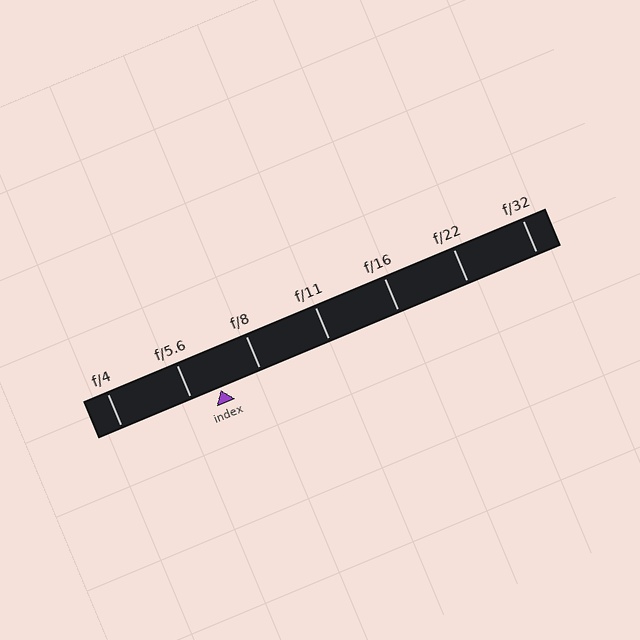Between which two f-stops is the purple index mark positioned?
The index mark is between f/5.6 and f/8.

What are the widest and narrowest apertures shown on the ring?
The widest aperture shown is f/4 and the narrowest is f/32.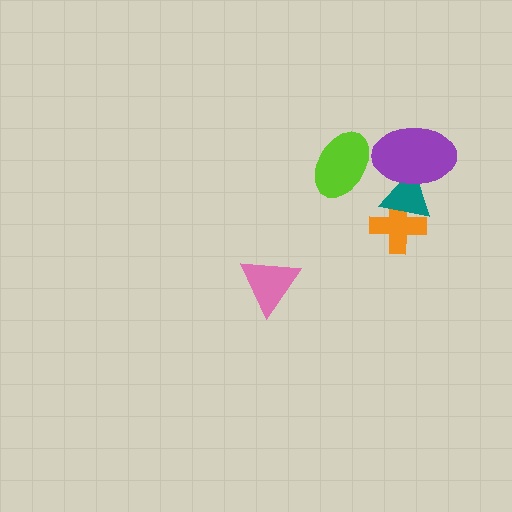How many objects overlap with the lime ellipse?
0 objects overlap with the lime ellipse.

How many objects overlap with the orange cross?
1 object overlaps with the orange cross.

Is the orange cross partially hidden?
Yes, it is partially covered by another shape.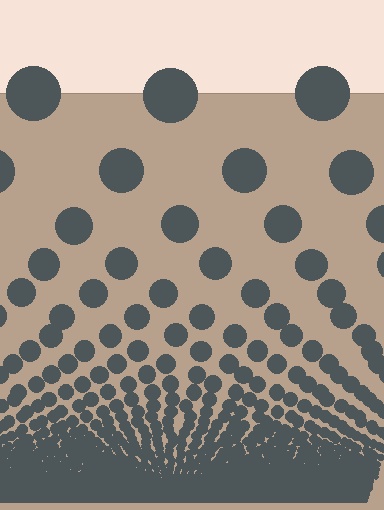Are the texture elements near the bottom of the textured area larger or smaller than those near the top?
Smaller. The gradient is inverted — elements near the bottom are smaller and denser.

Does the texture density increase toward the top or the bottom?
Density increases toward the bottom.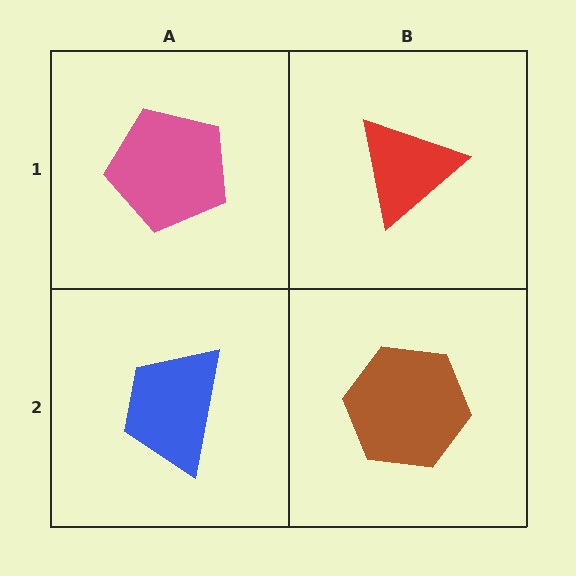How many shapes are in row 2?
2 shapes.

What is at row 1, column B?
A red triangle.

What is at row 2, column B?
A brown hexagon.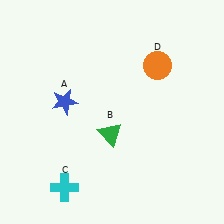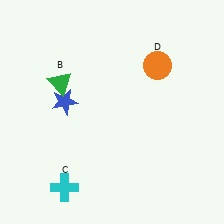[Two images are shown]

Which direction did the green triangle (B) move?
The green triangle (B) moved up.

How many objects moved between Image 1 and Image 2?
1 object moved between the two images.